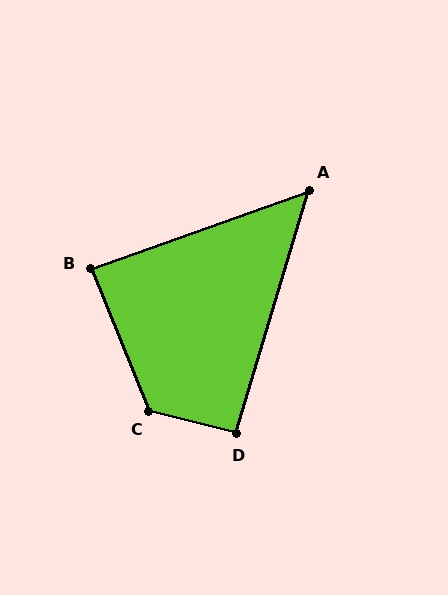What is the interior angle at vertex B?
Approximately 87 degrees (approximately right).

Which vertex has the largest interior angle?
C, at approximately 126 degrees.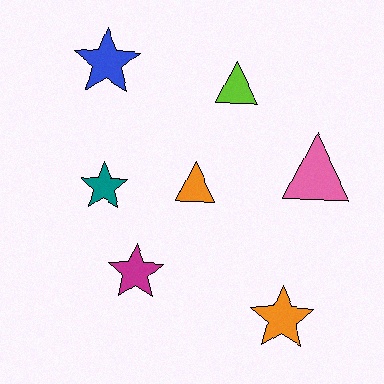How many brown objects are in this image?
There are no brown objects.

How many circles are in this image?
There are no circles.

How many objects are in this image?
There are 7 objects.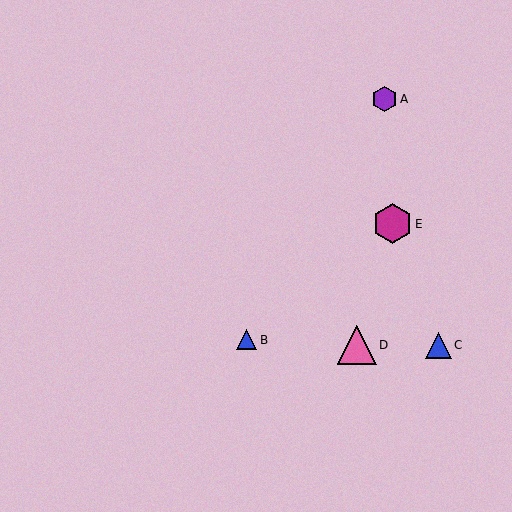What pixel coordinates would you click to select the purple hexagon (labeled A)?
Click at (385, 99) to select the purple hexagon A.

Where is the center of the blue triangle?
The center of the blue triangle is at (439, 345).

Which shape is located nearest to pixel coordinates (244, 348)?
The blue triangle (labeled B) at (247, 340) is nearest to that location.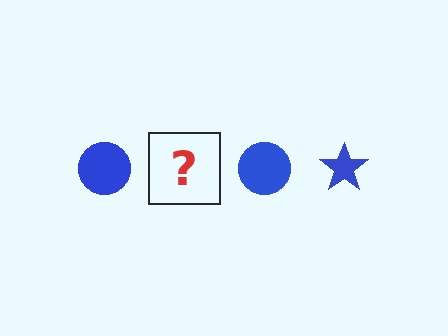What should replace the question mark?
The question mark should be replaced with a blue star.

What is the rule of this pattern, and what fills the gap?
The rule is that the pattern cycles through circle, star shapes in blue. The gap should be filled with a blue star.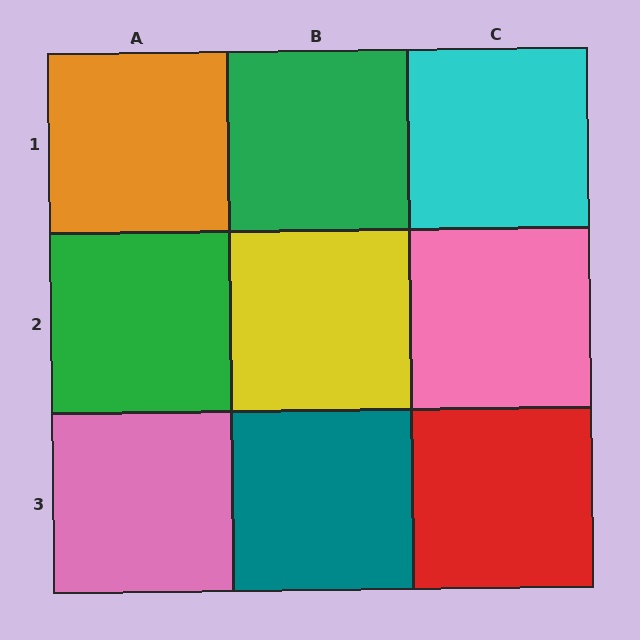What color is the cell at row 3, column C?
Red.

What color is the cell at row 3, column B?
Teal.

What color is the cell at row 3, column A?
Pink.